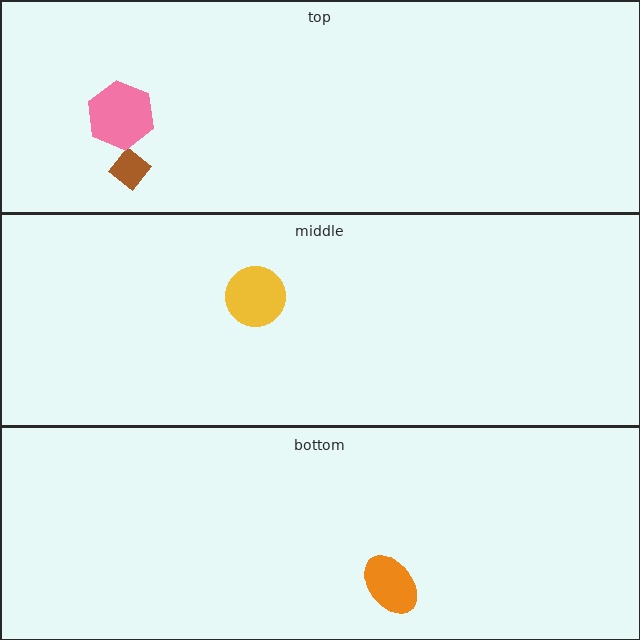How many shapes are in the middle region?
1.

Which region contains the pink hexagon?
The top region.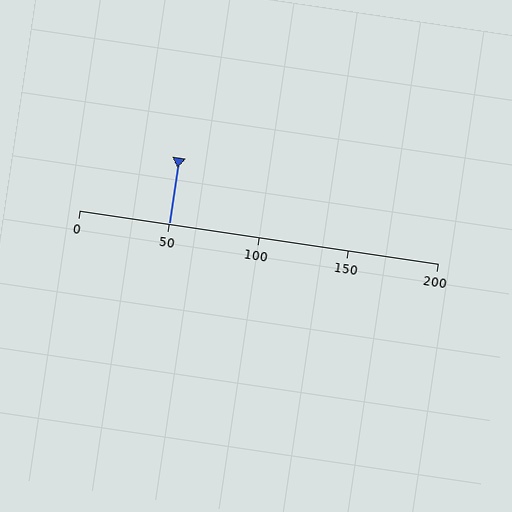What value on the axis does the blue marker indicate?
The marker indicates approximately 50.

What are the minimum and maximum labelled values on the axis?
The axis runs from 0 to 200.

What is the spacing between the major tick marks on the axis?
The major ticks are spaced 50 apart.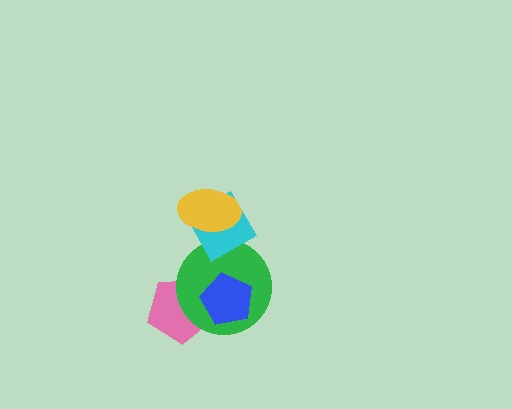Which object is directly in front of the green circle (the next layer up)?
The blue pentagon is directly in front of the green circle.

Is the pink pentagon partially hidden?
Yes, it is partially covered by another shape.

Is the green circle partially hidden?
Yes, it is partially covered by another shape.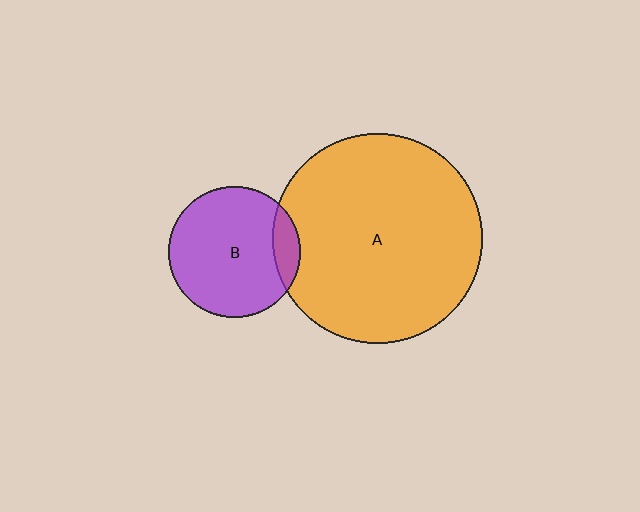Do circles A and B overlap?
Yes.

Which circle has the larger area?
Circle A (orange).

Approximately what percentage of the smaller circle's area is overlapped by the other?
Approximately 10%.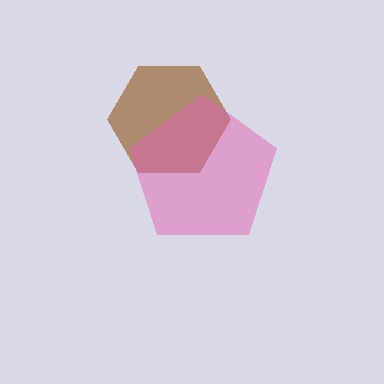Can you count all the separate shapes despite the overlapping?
Yes, there are 2 separate shapes.